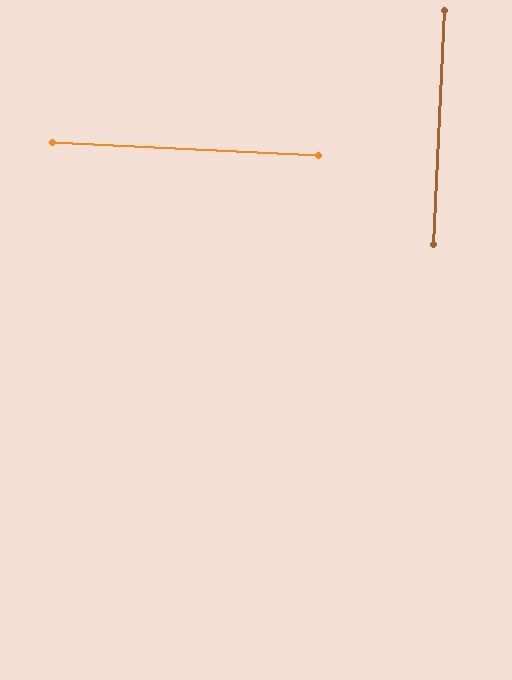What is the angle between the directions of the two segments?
Approximately 90 degrees.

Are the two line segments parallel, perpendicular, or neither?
Perpendicular — they meet at approximately 90°.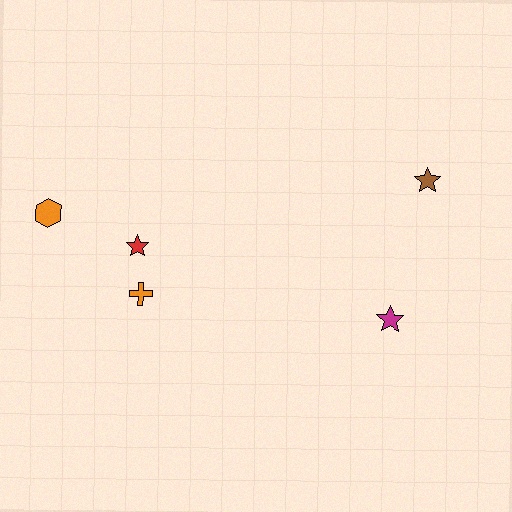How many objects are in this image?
There are 5 objects.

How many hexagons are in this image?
There is 1 hexagon.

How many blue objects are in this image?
There are no blue objects.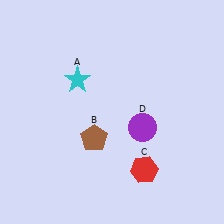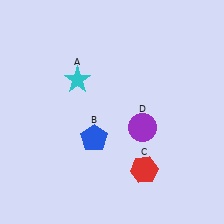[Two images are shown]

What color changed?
The pentagon (B) changed from brown in Image 1 to blue in Image 2.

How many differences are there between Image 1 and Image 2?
There is 1 difference between the two images.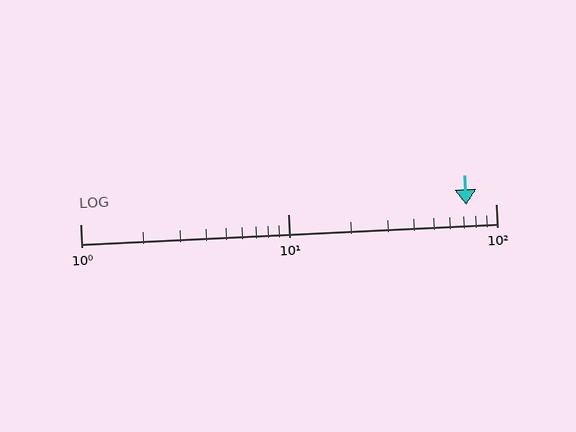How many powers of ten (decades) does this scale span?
The scale spans 2 decades, from 1 to 100.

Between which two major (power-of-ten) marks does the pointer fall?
The pointer is between 10 and 100.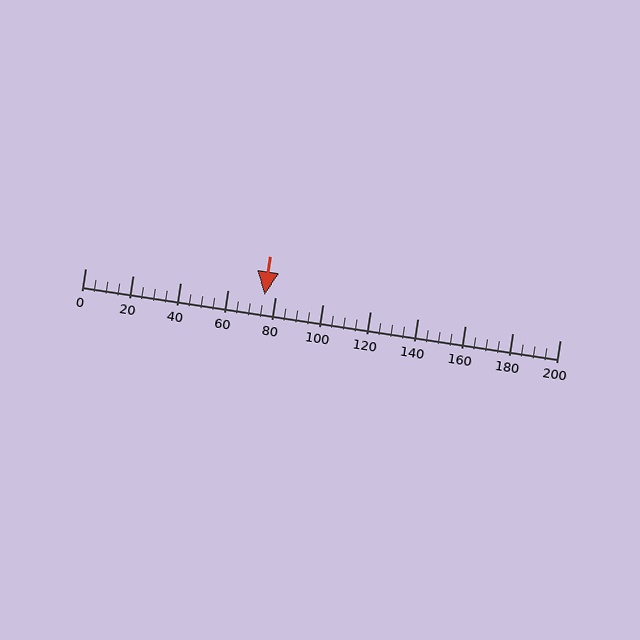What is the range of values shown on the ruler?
The ruler shows values from 0 to 200.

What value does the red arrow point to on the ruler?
The red arrow points to approximately 76.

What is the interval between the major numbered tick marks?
The major tick marks are spaced 20 units apart.